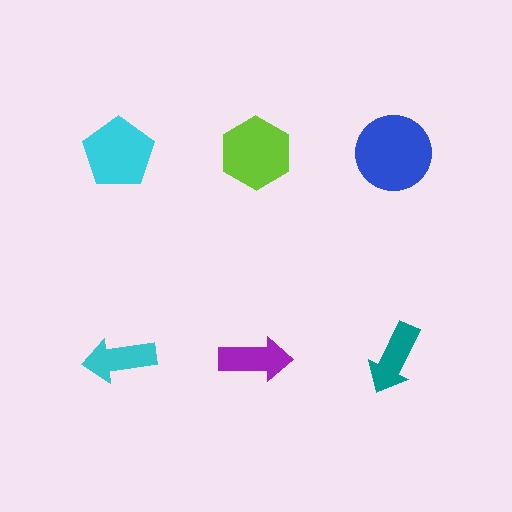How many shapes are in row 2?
3 shapes.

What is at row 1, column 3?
A blue circle.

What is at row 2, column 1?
A cyan arrow.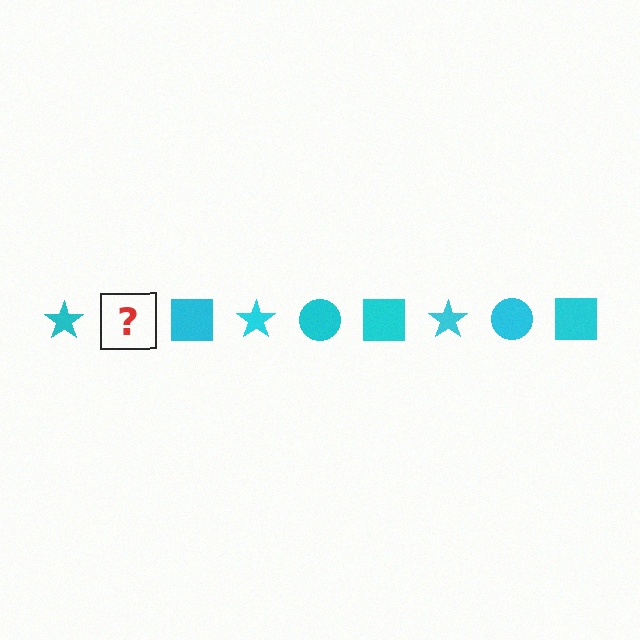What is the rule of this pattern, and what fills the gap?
The rule is that the pattern cycles through star, circle, square shapes in cyan. The gap should be filled with a cyan circle.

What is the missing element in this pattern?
The missing element is a cyan circle.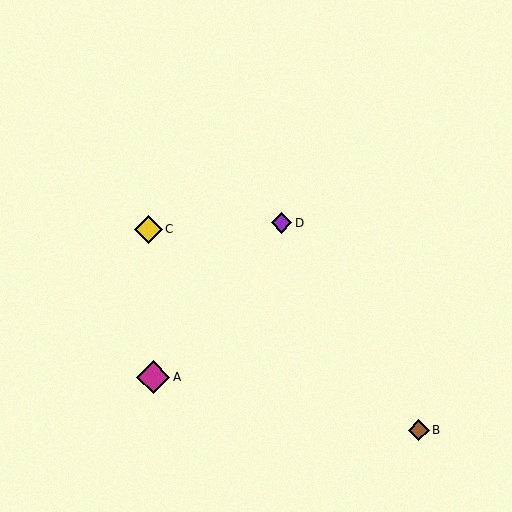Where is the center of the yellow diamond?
The center of the yellow diamond is at (148, 229).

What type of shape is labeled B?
Shape B is a brown diamond.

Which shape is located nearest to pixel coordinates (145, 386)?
The magenta diamond (labeled A) at (153, 377) is nearest to that location.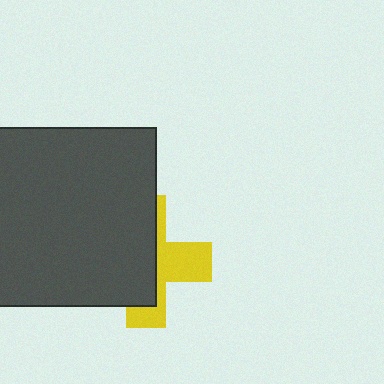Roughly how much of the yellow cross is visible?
A small part of it is visible (roughly 39%).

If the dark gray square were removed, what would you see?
You would see the complete yellow cross.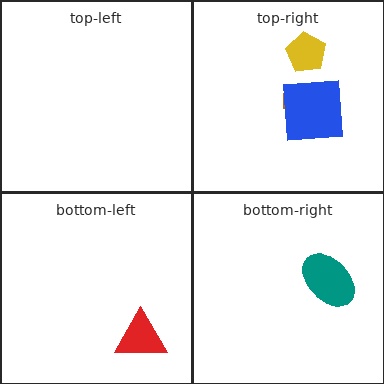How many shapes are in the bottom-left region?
1.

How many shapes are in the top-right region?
3.